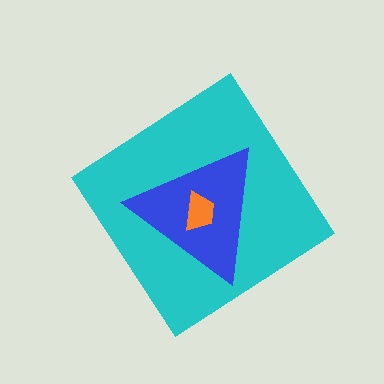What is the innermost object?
The orange trapezoid.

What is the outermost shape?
The cyan diamond.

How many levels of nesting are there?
3.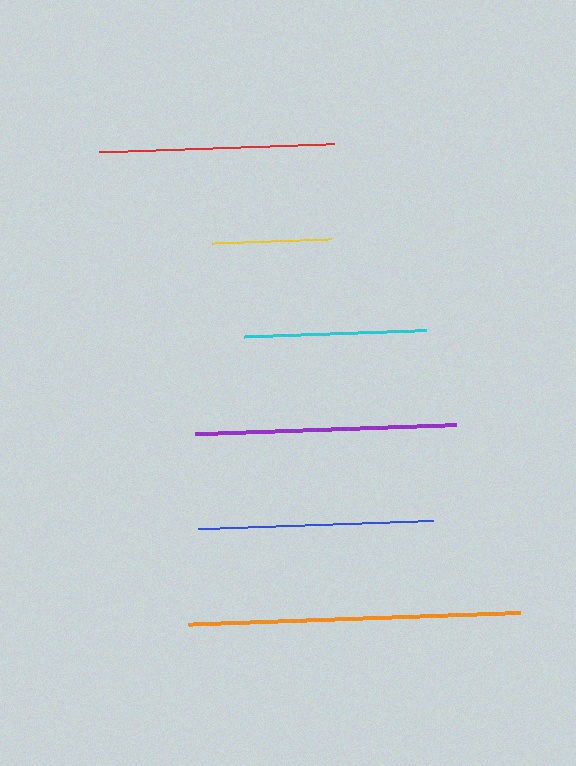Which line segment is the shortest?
The yellow line is the shortest at approximately 119 pixels.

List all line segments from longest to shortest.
From longest to shortest: orange, purple, blue, red, cyan, yellow.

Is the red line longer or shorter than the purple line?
The purple line is longer than the red line.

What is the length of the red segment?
The red segment is approximately 235 pixels long.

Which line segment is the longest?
The orange line is the longest at approximately 332 pixels.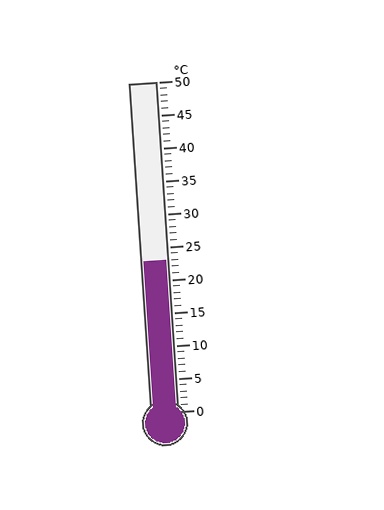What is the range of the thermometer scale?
The thermometer scale ranges from 0°C to 50°C.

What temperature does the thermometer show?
The thermometer shows approximately 23°C.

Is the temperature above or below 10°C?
The temperature is above 10°C.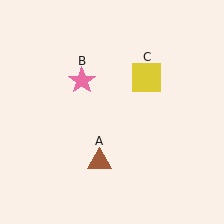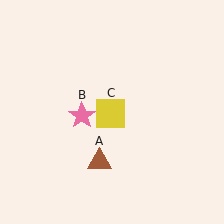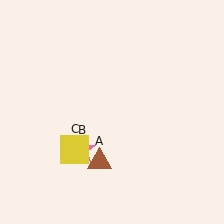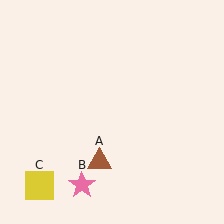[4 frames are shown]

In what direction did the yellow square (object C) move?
The yellow square (object C) moved down and to the left.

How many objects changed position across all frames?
2 objects changed position: pink star (object B), yellow square (object C).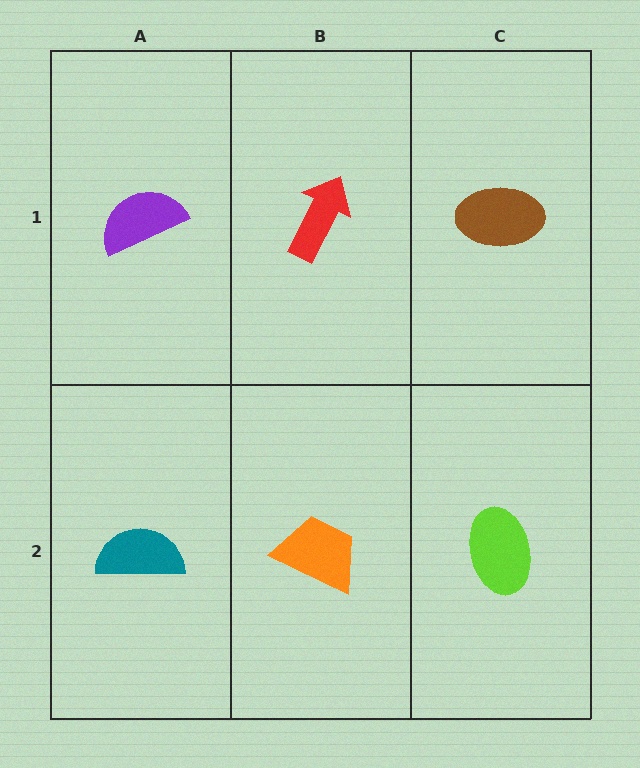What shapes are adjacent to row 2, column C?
A brown ellipse (row 1, column C), an orange trapezoid (row 2, column B).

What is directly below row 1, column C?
A lime ellipse.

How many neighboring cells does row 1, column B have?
3.